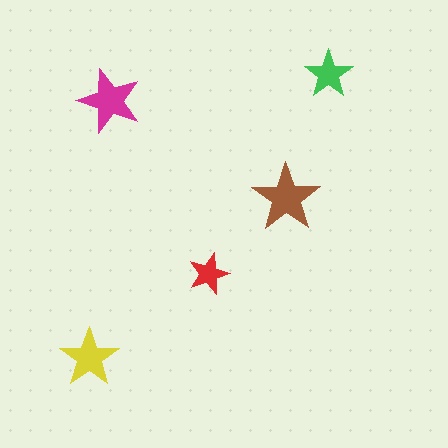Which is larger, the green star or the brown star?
The brown one.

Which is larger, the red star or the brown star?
The brown one.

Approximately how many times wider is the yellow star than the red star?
About 1.5 times wider.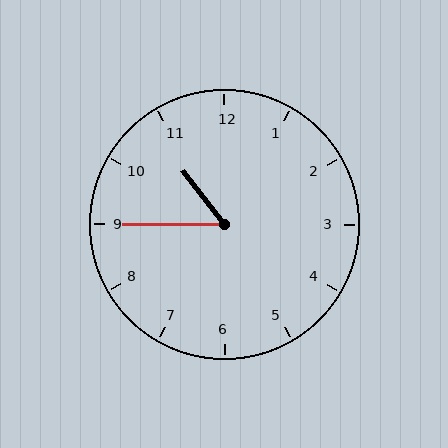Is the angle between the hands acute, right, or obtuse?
It is acute.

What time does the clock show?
10:45.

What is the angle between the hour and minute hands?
Approximately 52 degrees.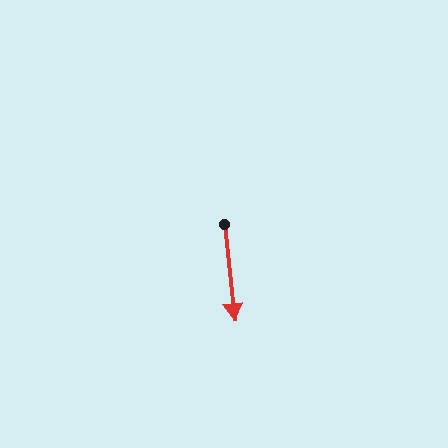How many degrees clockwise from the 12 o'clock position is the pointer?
Approximately 174 degrees.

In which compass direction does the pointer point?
South.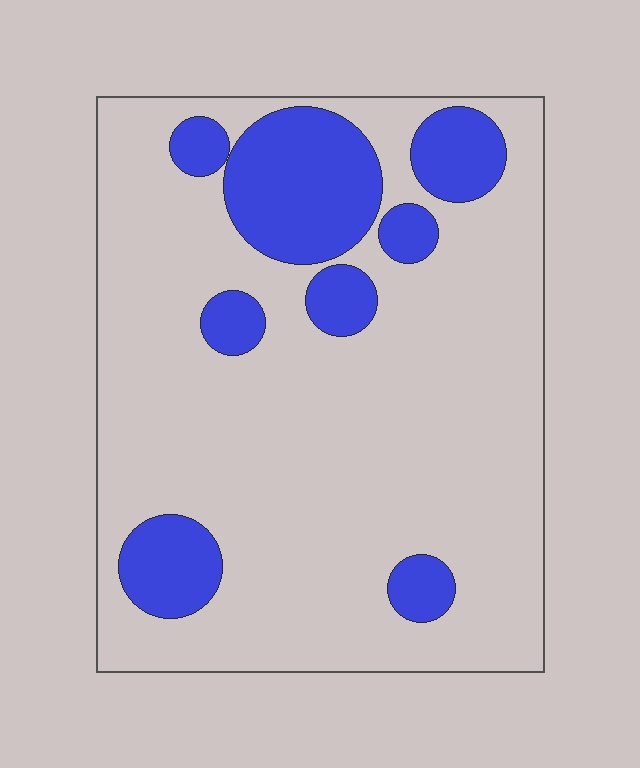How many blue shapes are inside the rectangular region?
8.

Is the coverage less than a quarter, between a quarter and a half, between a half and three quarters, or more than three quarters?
Less than a quarter.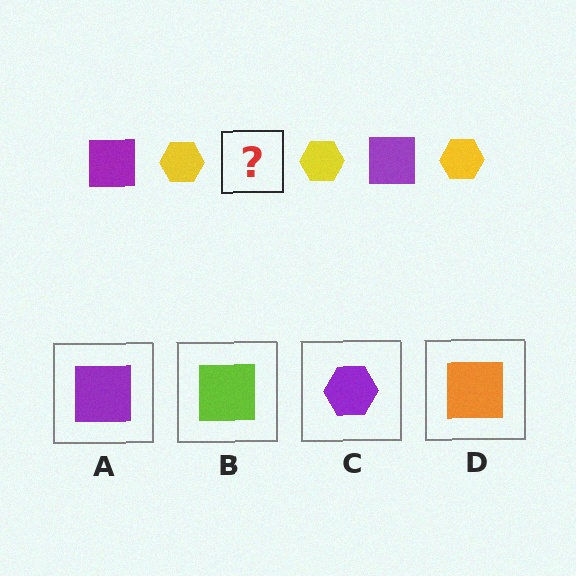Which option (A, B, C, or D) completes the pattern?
A.